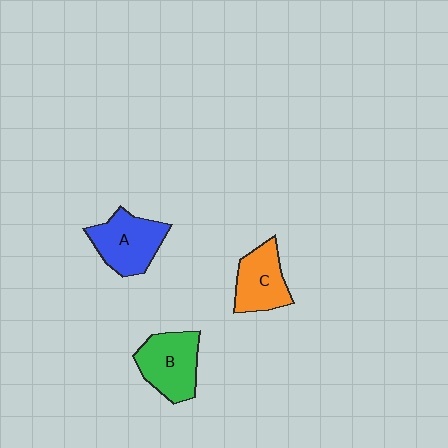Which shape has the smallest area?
Shape C (orange).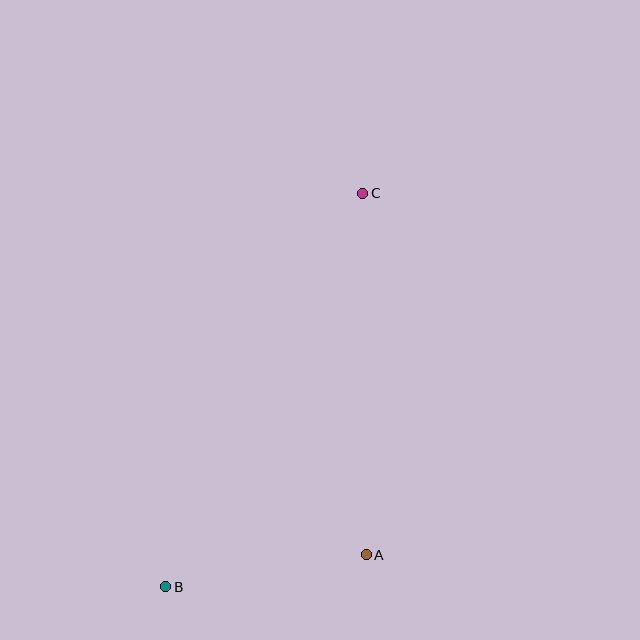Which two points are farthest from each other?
Points B and C are farthest from each other.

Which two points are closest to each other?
Points A and B are closest to each other.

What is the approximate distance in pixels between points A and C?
The distance between A and C is approximately 361 pixels.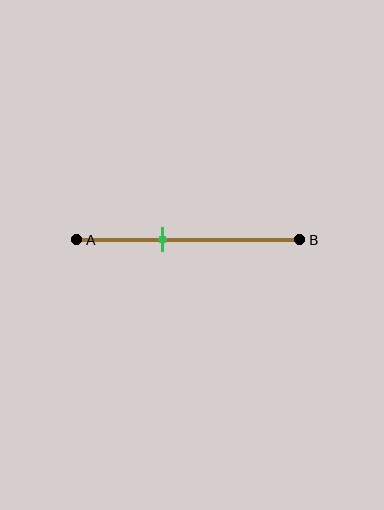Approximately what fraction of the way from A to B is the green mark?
The green mark is approximately 40% of the way from A to B.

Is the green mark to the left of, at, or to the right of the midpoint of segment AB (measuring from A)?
The green mark is to the left of the midpoint of segment AB.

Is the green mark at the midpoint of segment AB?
No, the mark is at about 40% from A, not at the 50% midpoint.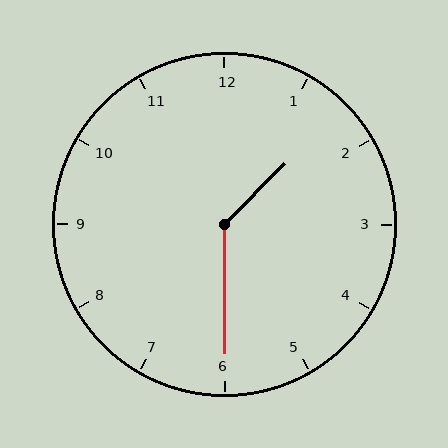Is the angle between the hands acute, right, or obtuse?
It is obtuse.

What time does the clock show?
1:30.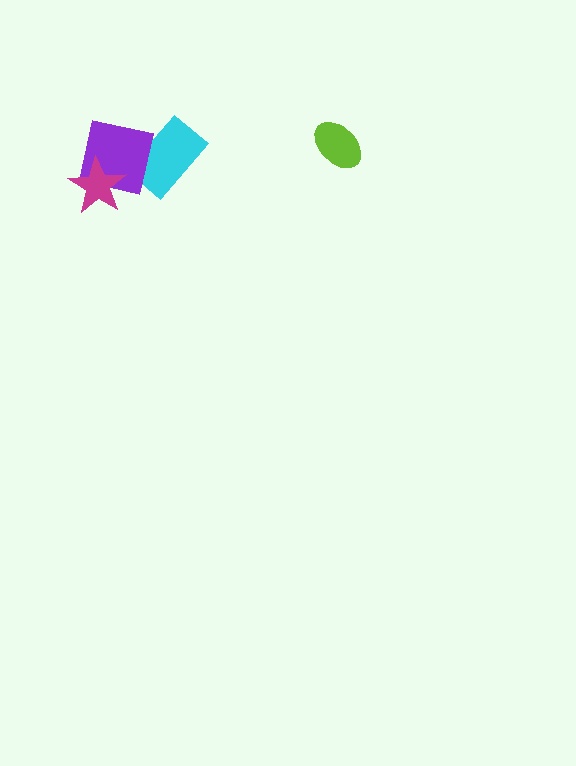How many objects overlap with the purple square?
2 objects overlap with the purple square.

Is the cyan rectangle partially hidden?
Yes, it is partially covered by another shape.